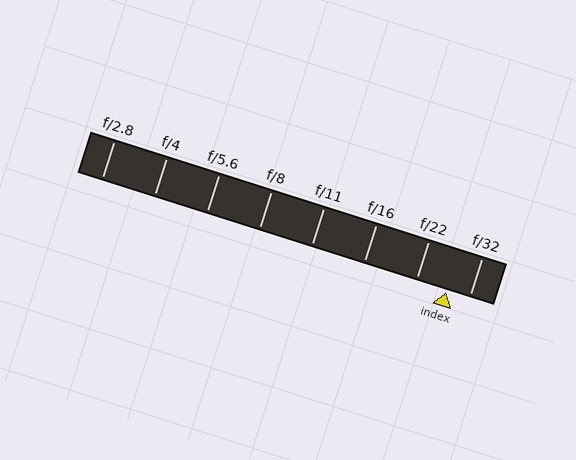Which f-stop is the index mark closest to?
The index mark is closest to f/32.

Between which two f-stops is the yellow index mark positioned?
The index mark is between f/22 and f/32.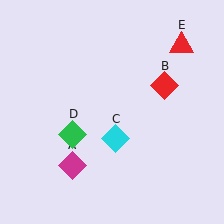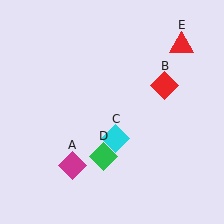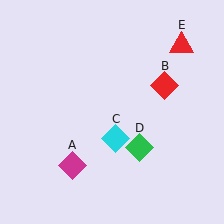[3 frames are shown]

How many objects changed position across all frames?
1 object changed position: green diamond (object D).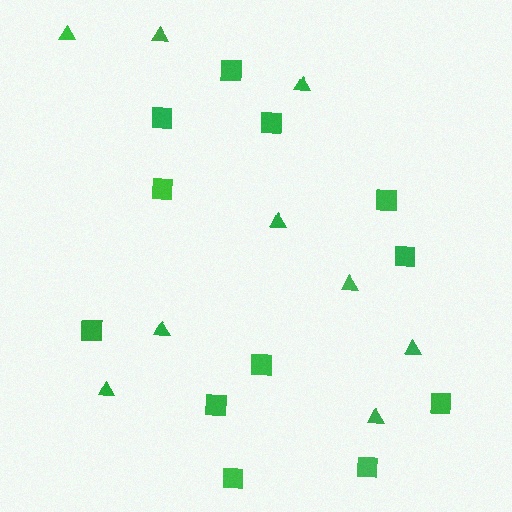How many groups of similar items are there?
There are 2 groups: one group of triangles (9) and one group of squares (12).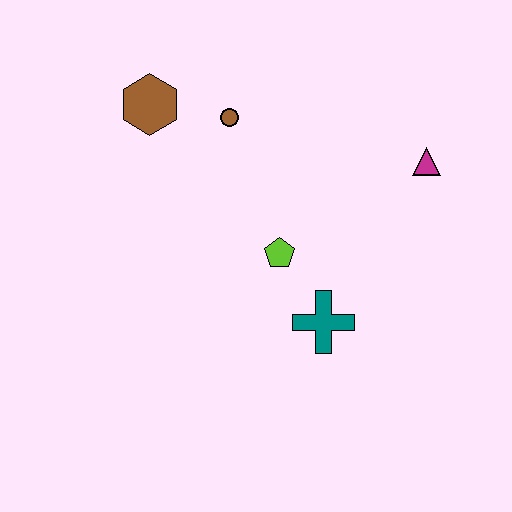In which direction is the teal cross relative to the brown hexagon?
The teal cross is below the brown hexagon.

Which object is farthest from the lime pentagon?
The brown hexagon is farthest from the lime pentagon.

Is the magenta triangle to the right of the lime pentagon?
Yes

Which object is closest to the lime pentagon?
The teal cross is closest to the lime pentagon.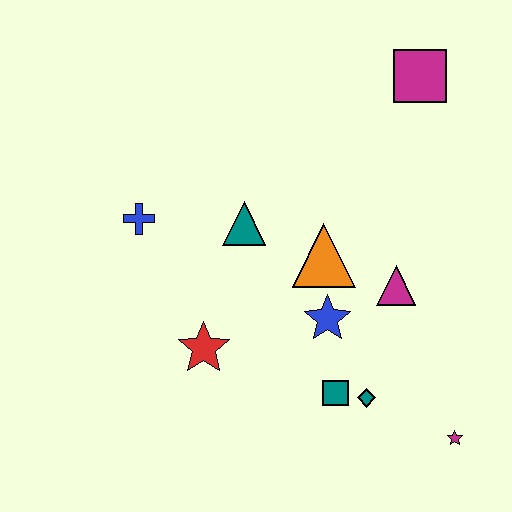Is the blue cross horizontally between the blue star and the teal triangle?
No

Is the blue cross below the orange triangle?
No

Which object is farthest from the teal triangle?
The magenta star is farthest from the teal triangle.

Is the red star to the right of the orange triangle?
No